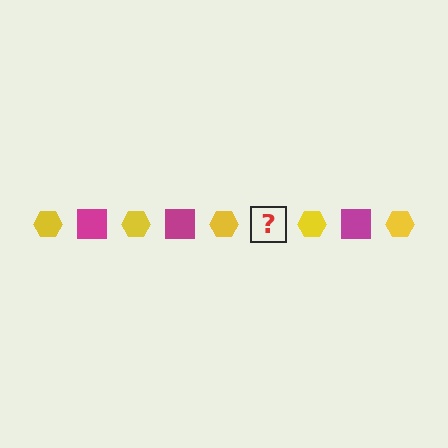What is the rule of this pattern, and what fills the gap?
The rule is that the pattern alternates between yellow hexagon and magenta square. The gap should be filled with a magenta square.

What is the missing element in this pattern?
The missing element is a magenta square.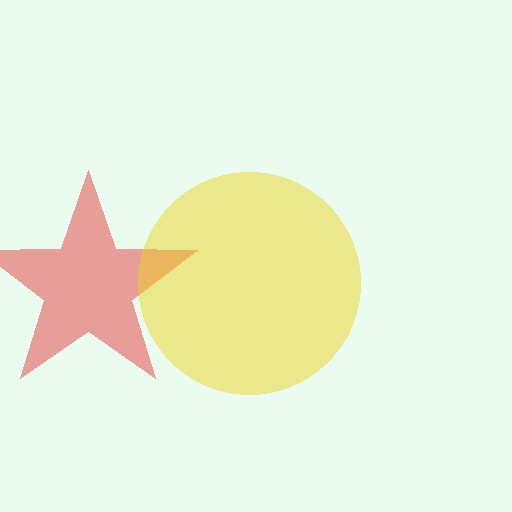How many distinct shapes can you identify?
There are 2 distinct shapes: a red star, a yellow circle.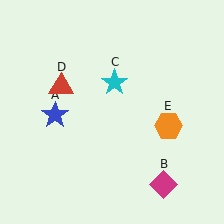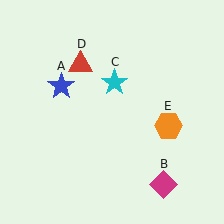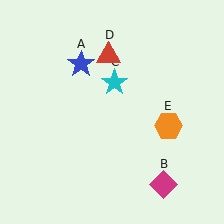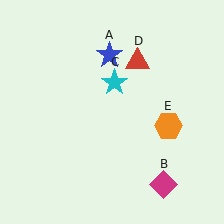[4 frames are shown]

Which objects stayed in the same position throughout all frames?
Magenta diamond (object B) and cyan star (object C) and orange hexagon (object E) remained stationary.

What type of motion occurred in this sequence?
The blue star (object A), red triangle (object D) rotated clockwise around the center of the scene.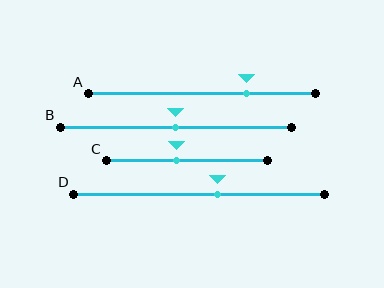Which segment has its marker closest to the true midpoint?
Segment B has its marker closest to the true midpoint.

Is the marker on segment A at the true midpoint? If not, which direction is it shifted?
No, the marker on segment A is shifted to the right by about 20% of the segment length.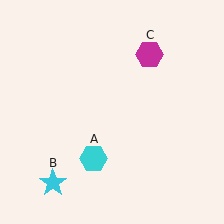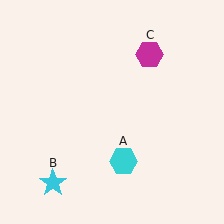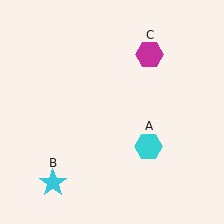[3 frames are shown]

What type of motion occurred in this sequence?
The cyan hexagon (object A) rotated counterclockwise around the center of the scene.